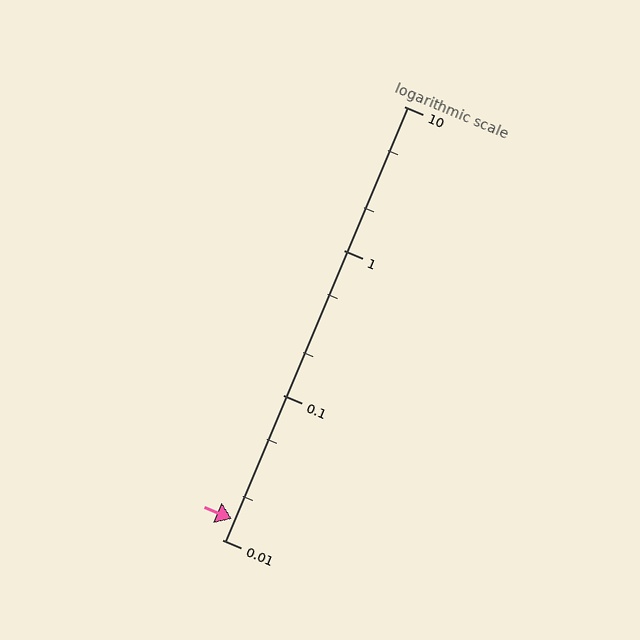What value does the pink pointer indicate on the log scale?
The pointer indicates approximately 0.014.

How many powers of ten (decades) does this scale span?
The scale spans 3 decades, from 0.01 to 10.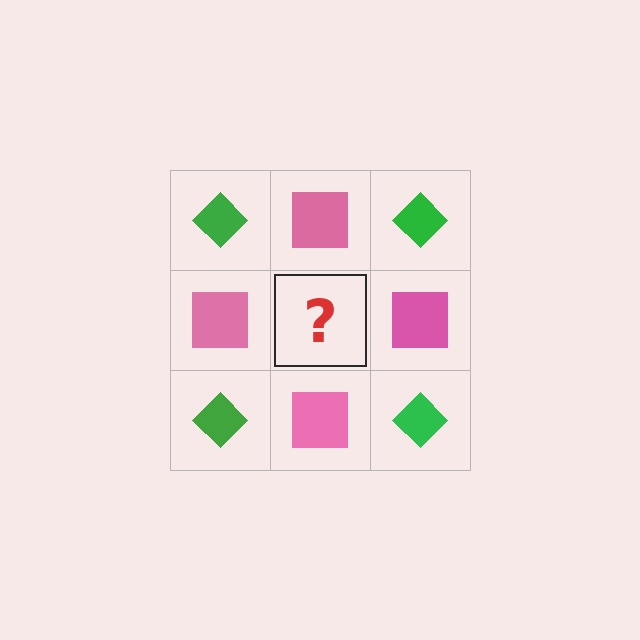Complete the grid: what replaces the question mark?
The question mark should be replaced with a green diamond.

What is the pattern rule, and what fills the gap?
The rule is that it alternates green diamond and pink square in a checkerboard pattern. The gap should be filled with a green diamond.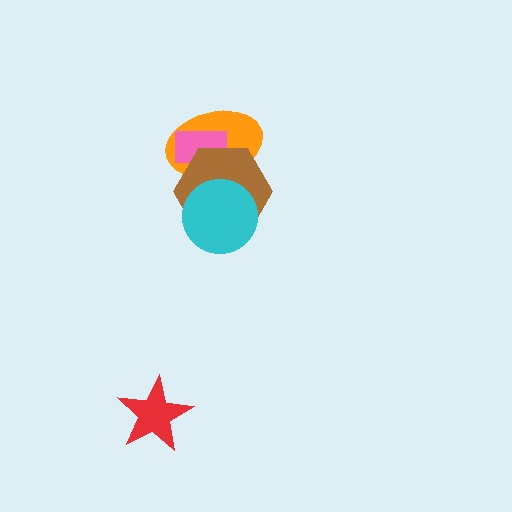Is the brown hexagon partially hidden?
Yes, it is partially covered by another shape.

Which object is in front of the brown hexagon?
The cyan circle is in front of the brown hexagon.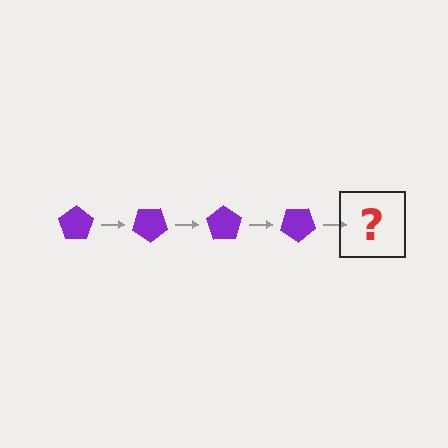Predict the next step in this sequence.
The next step is a purple pentagon rotated 140 degrees.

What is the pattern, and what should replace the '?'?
The pattern is that the pentagon rotates 35 degrees each step. The '?' should be a purple pentagon rotated 140 degrees.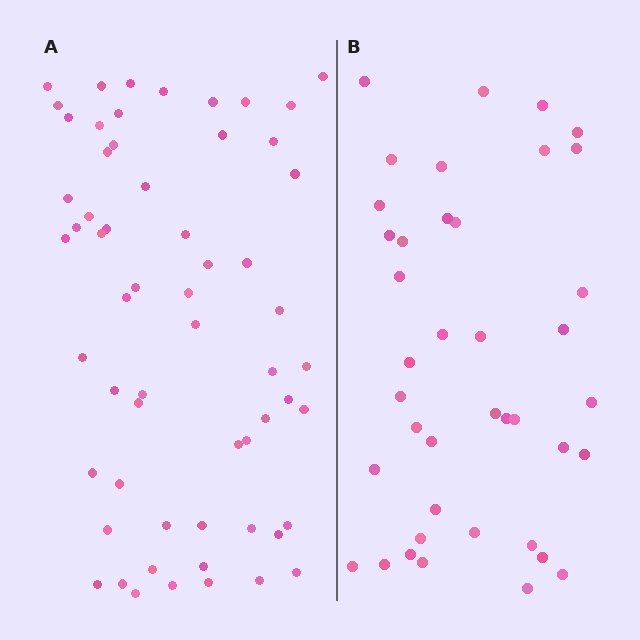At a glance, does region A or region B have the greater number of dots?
Region A (the left region) has more dots.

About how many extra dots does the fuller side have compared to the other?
Region A has approximately 20 more dots than region B.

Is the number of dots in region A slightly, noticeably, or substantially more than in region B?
Region A has substantially more. The ratio is roughly 1.5 to 1.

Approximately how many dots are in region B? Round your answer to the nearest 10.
About 40 dots.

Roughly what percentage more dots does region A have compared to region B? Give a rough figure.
About 50% more.